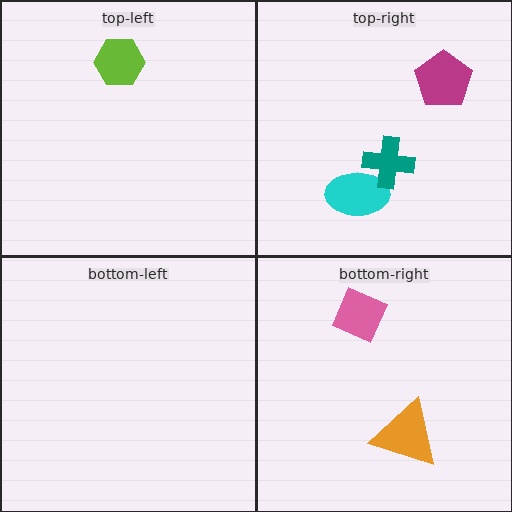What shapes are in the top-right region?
The cyan ellipse, the teal cross, the magenta pentagon.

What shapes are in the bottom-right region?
The pink diamond, the orange triangle.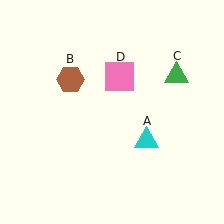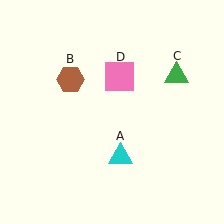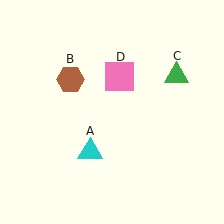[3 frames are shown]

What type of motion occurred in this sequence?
The cyan triangle (object A) rotated clockwise around the center of the scene.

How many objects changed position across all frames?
1 object changed position: cyan triangle (object A).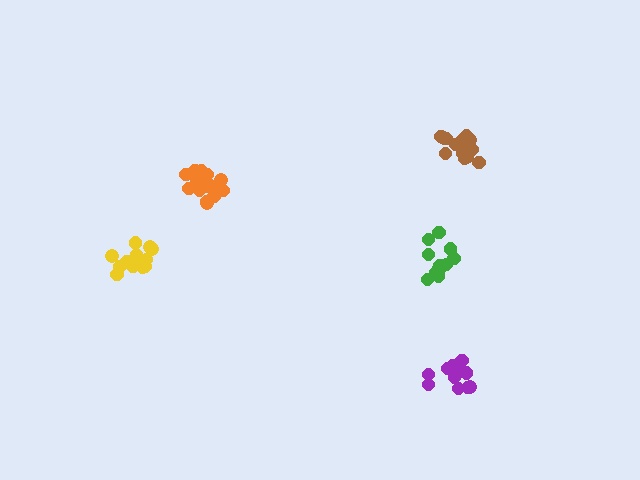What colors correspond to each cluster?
The clusters are colored: purple, brown, yellow, orange, green.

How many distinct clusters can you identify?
There are 5 distinct clusters.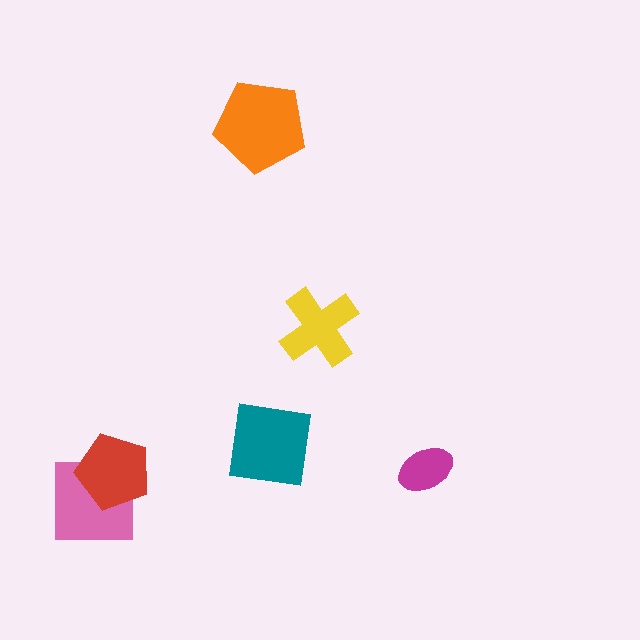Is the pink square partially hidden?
Yes, it is partially covered by another shape.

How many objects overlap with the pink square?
1 object overlaps with the pink square.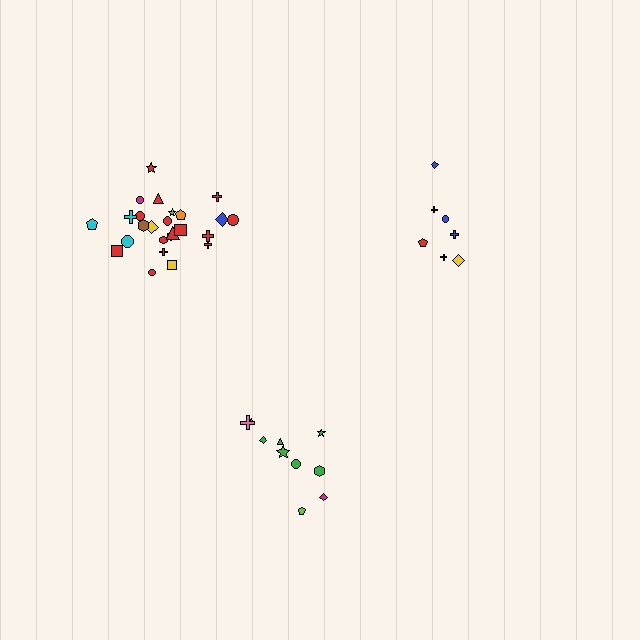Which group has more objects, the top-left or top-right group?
The top-left group.